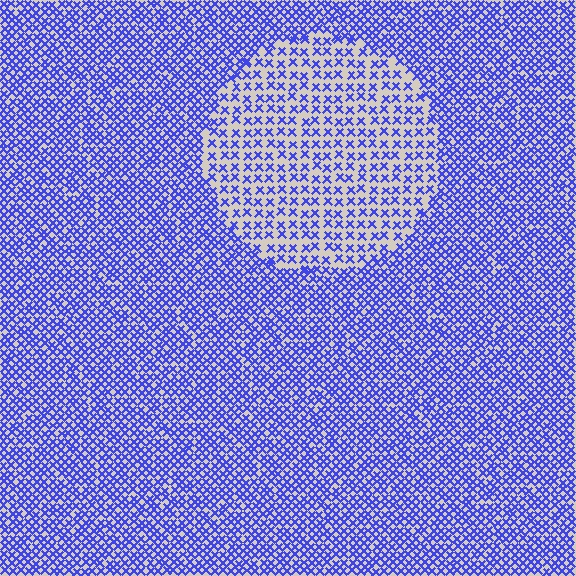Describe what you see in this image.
The image contains small blue elements arranged at two different densities. A circle-shaped region is visible where the elements are less densely packed than the surrounding area.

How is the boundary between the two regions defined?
The boundary is defined by a change in element density (approximately 2.0x ratio). All elements are the same color, size, and shape.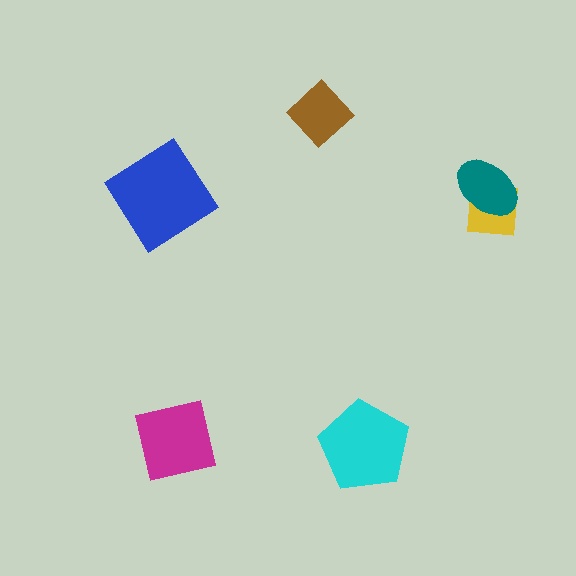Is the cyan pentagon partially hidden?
No, no other shape covers it.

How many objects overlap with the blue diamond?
0 objects overlap with the blue diamond.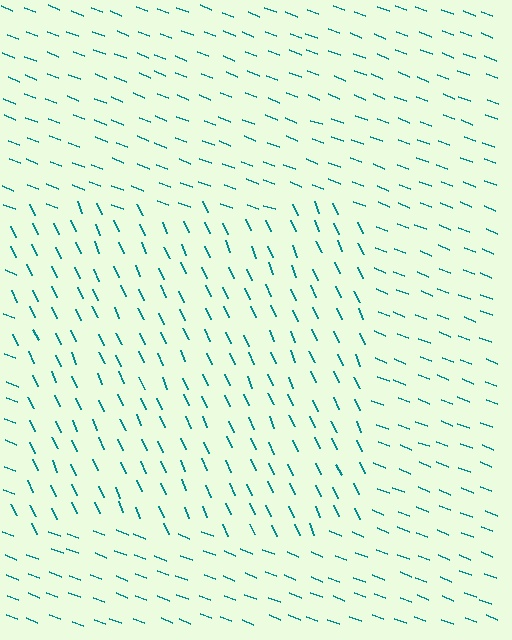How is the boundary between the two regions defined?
The boundary is defined purely by a change in line orientation (approximately 45 degrees difference). All lines are the same color and thickness.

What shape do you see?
I see a rectangle.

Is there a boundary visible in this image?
Yes, there is a texture boundary formed by a change in line orientation.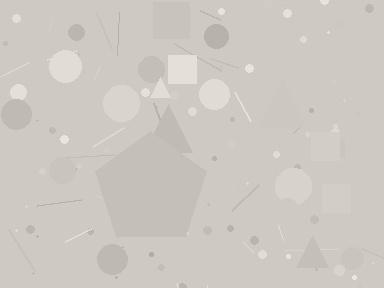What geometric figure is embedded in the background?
A pentagon is embedded in the background.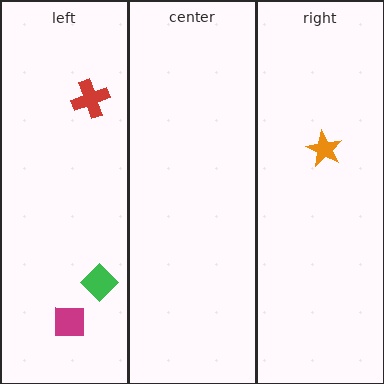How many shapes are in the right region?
1.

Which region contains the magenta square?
The left region.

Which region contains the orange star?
The right region.